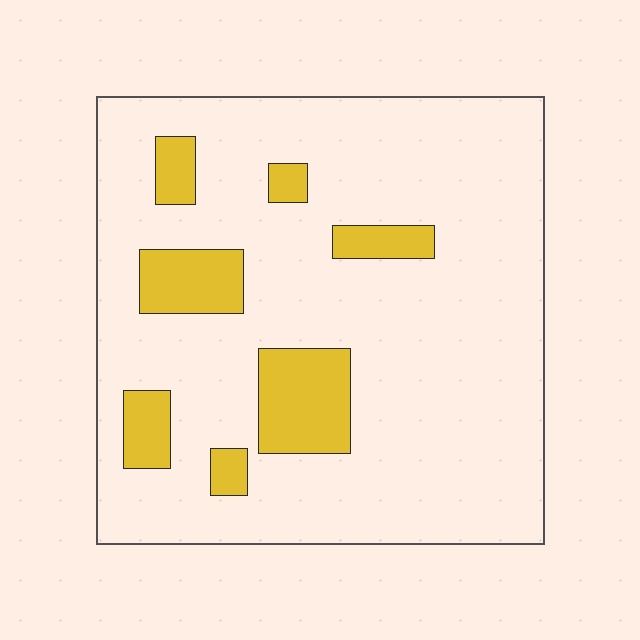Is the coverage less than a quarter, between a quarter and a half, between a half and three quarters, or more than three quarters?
Less than a quarter.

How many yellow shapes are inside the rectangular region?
7.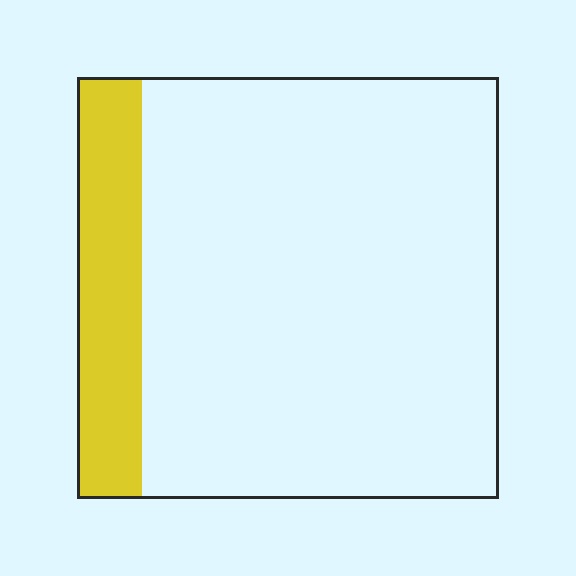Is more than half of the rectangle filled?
No.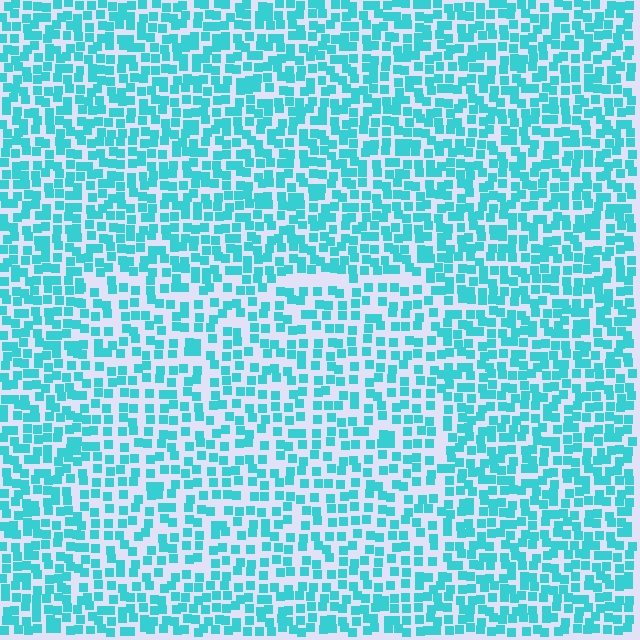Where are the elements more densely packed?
The elements are more densely packed outside the rectangle boundary.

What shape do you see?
I see a rectangle.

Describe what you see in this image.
The image contains small cyan elements arranged at two different densities. A rectangle-shaped region is visible where the elements are less densely packed than the surrounding area.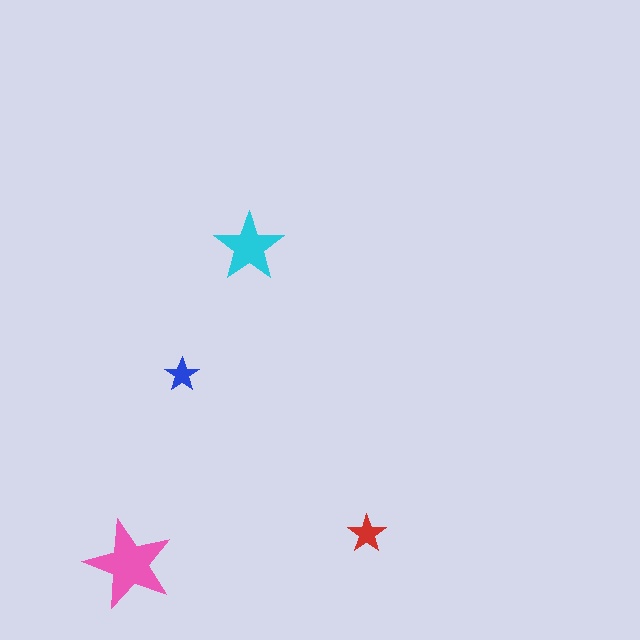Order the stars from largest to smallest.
the pink one, the cyan one, the red one, the blue one.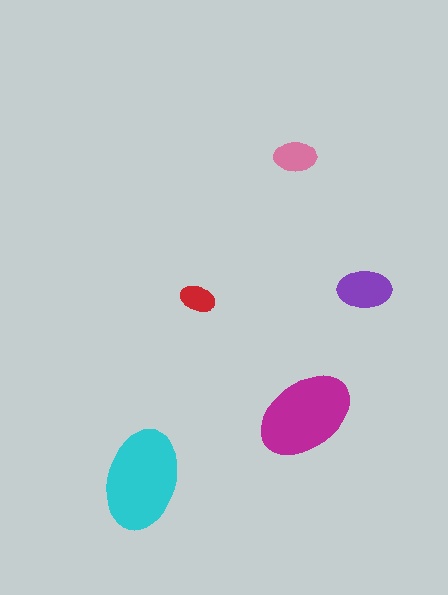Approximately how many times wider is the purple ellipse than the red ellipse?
About 1.5 times wider.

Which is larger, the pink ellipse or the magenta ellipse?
The magenta one.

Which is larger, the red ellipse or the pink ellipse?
The pink one.